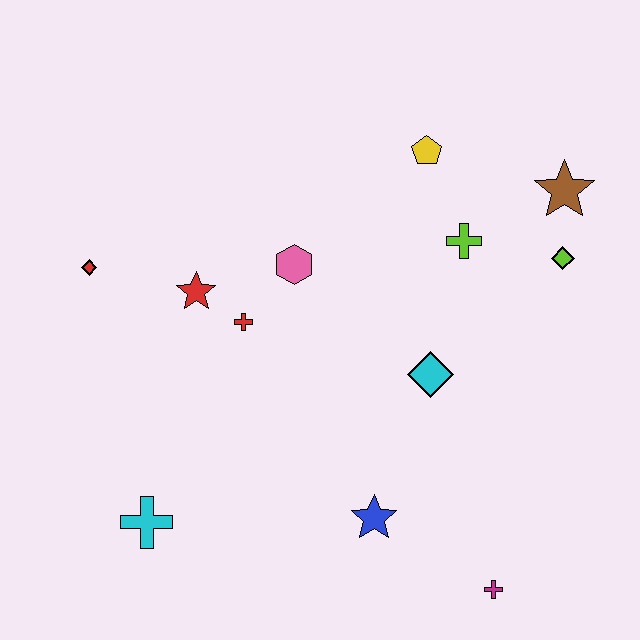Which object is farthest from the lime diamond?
The cyan cross is farthest from the lime diamond.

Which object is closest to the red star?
The red cross is closest to the red star.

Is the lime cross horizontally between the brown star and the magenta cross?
No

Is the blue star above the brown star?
No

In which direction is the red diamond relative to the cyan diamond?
The red diamond is to the left of the cyan diamond.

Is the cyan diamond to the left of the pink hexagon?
No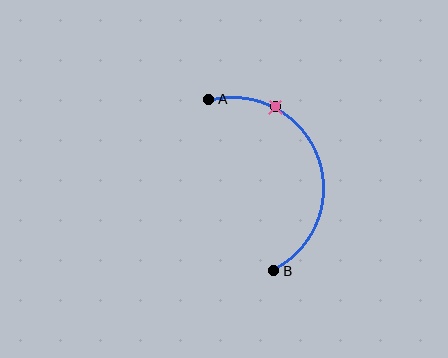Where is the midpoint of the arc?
The arc midpoint is the point on the curve farthest from the straight line joining A and B. It sits to the right of that line.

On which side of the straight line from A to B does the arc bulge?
The arc bulges to the right of the straight line connecting A and B.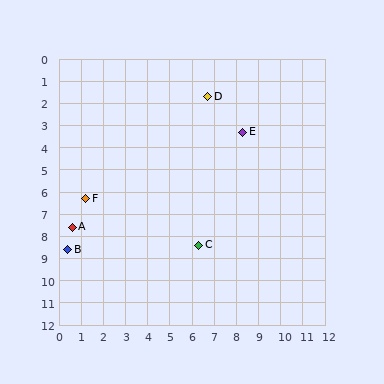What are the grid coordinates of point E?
Point E is at approximately (8.3, 3.3).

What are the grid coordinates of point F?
Point F is at approximately (1.2, 6.3).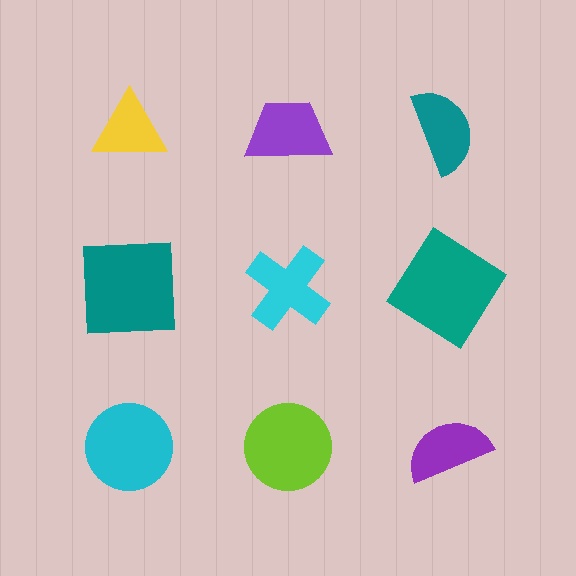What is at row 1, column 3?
A teal semicircle.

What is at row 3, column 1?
A cyan circle.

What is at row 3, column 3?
A purple semicircle.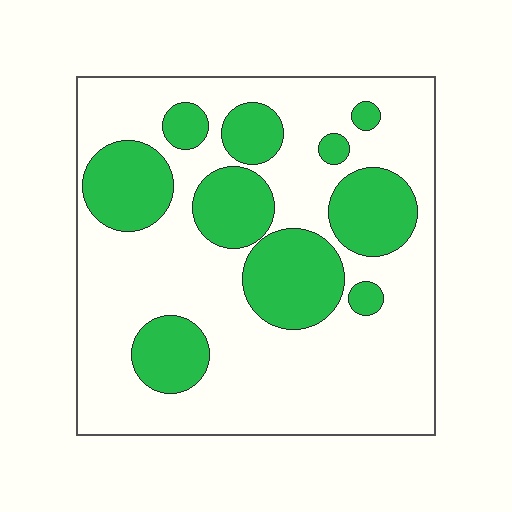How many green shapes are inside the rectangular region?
10.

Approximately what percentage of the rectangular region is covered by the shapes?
Approximately 30%.